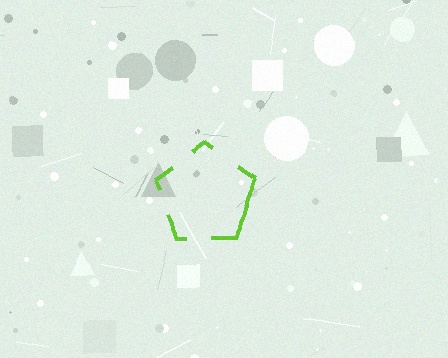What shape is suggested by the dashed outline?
The dashed outline suggests a pentagon.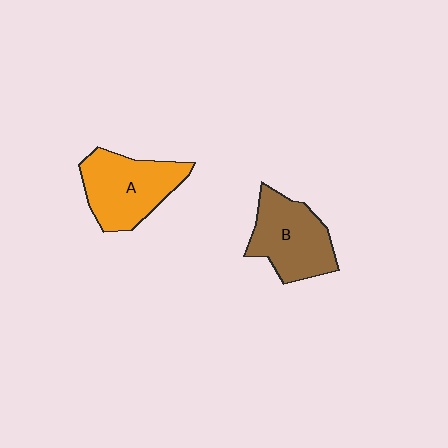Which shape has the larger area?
Shape A (orange).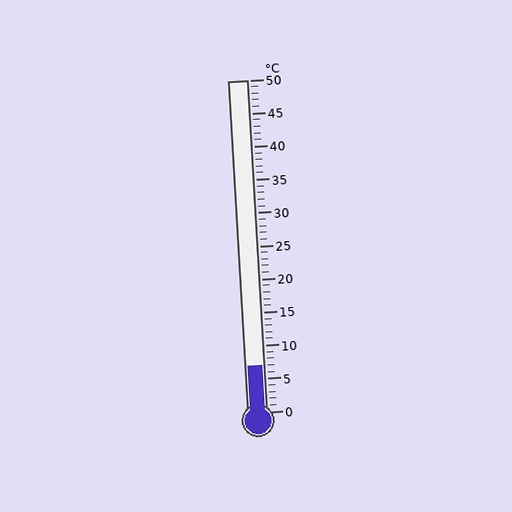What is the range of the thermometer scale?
The thermometer scale ranges from 0°C to 50°C.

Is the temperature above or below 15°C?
The temperature is below 15°C.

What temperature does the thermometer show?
The thermometer shows approximately 7°C.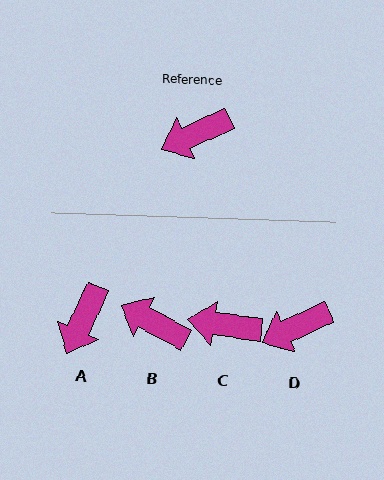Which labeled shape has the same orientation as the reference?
D.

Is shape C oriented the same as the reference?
No, it is off by about 33 degrees.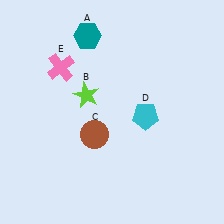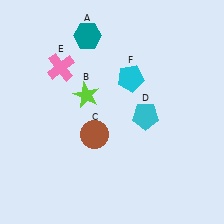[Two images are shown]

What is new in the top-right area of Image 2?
A cyan pentagon (F) was added in the top-right area of Image 2.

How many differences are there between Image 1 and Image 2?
There is 1 difference between the two images.